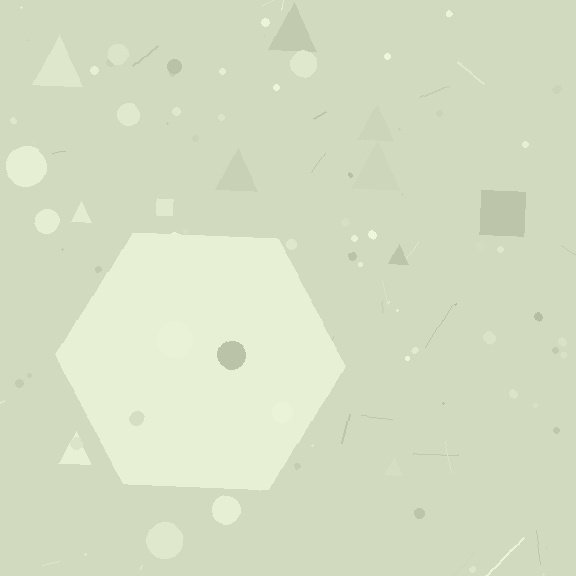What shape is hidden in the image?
A hexagon is hidden in the image.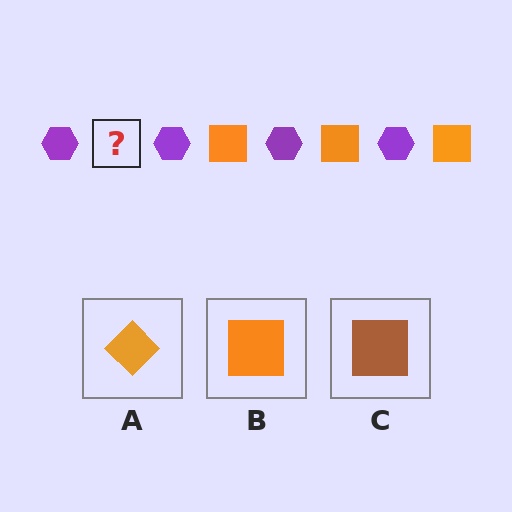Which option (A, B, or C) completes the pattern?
B.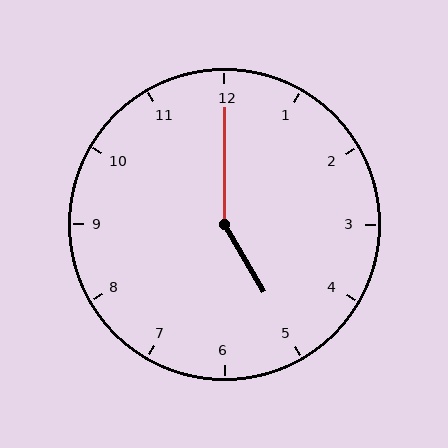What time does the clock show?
5:00.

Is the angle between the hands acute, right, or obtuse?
It is obtuse.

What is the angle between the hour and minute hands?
Approximately 150 degrees.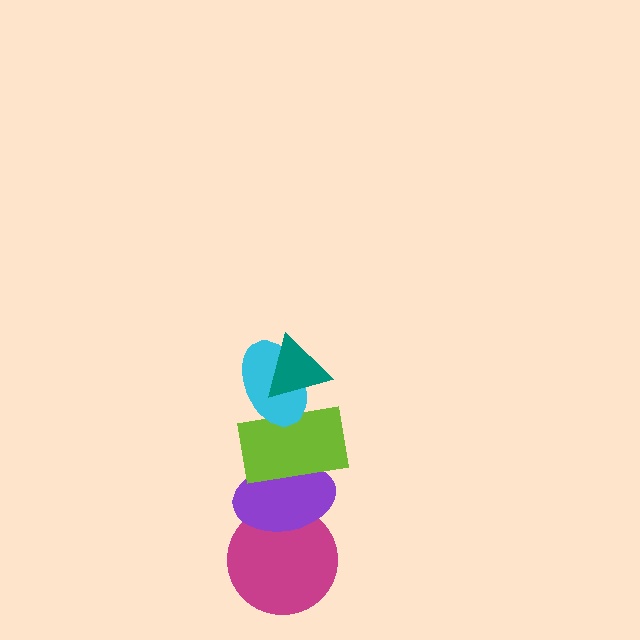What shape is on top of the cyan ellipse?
The teal triangle is on top of the cyan ellipse.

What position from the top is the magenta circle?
The magenta circle is 5th from the top.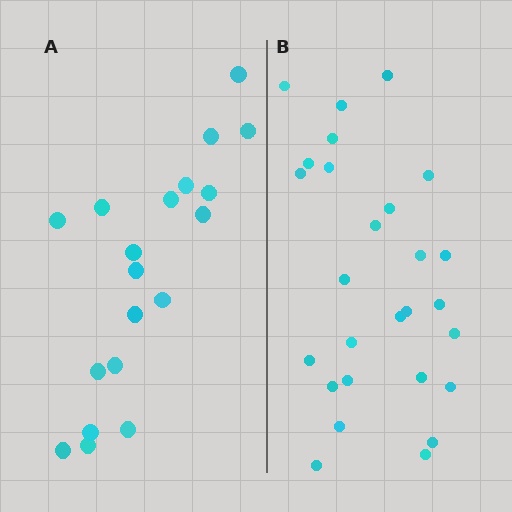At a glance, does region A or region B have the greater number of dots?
Region B (the right region) has more dots.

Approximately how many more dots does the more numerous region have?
Region B has roughly 8 or so more dots than region A.